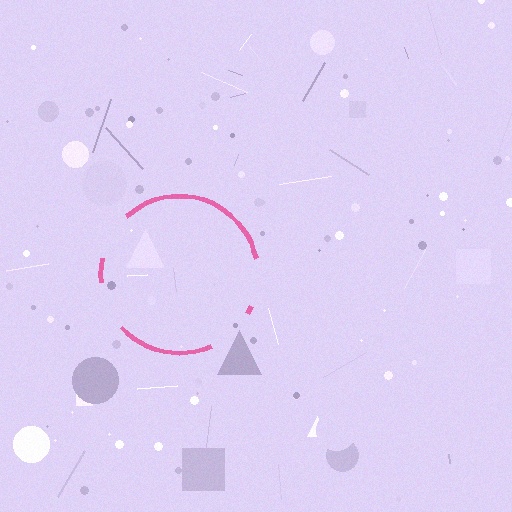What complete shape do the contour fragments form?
The contour fragments form a circle.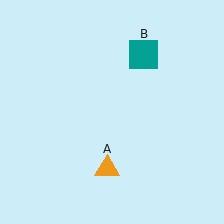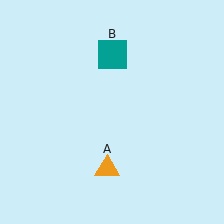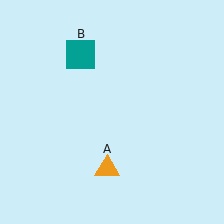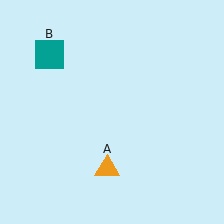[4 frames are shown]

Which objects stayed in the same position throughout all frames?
Orange triangle (object A) remained stationary.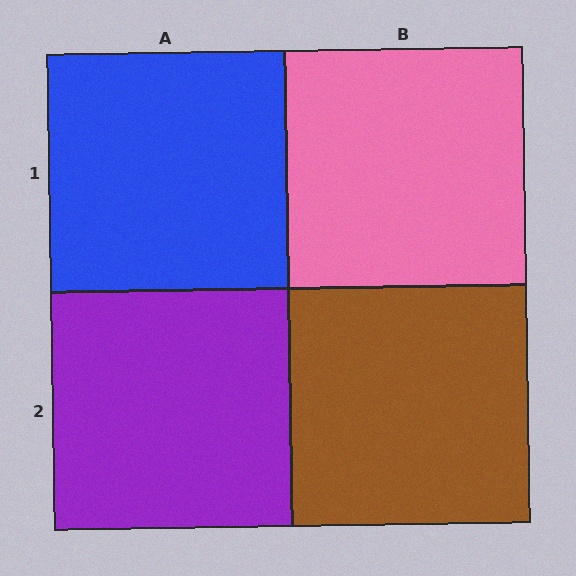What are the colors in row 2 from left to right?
Purple, brown.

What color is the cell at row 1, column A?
Blue.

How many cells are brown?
1 cell is brown.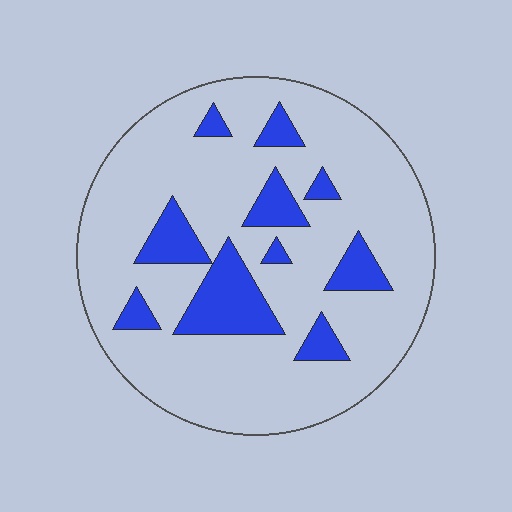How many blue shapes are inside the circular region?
10.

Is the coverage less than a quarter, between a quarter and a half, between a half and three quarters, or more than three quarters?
Less than a quarter.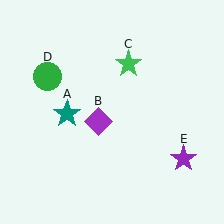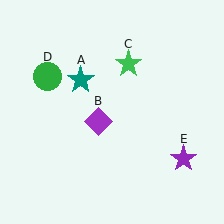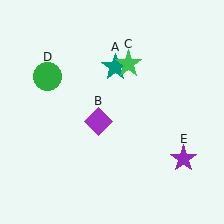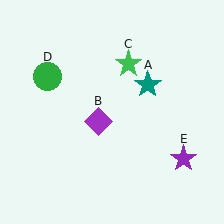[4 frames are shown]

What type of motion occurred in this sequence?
The teal star (object A) rotated clockwise around the center of the scene.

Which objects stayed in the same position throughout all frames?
Purple diamond (object B) and green star (object C) and green circle (object D) and purple star (object E) remained stationary.